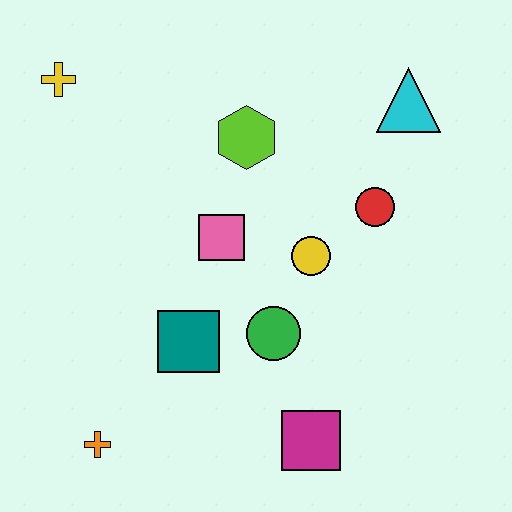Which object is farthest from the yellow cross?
The magenta square is farthest from the yellow cross.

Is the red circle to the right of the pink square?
Yes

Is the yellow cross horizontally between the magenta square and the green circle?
No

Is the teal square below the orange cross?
No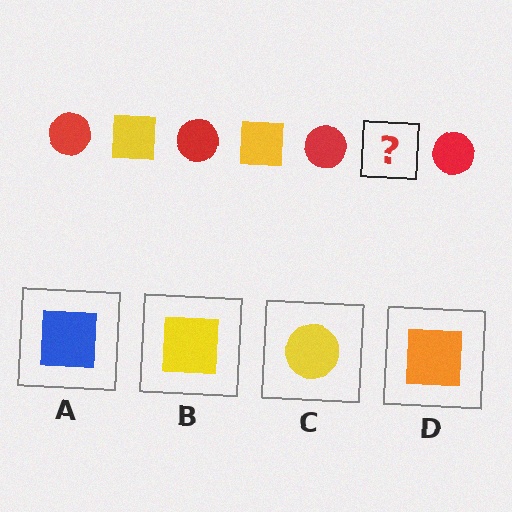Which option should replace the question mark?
Option B.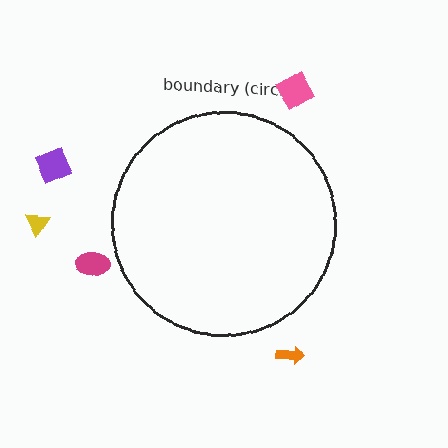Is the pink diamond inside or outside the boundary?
Outside.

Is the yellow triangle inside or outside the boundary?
Outside.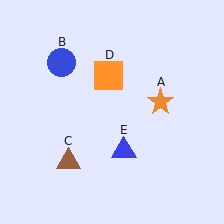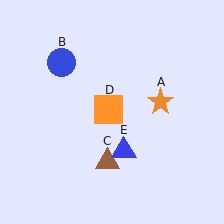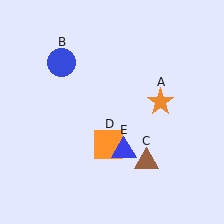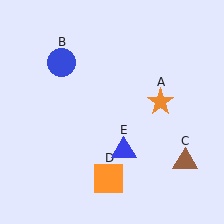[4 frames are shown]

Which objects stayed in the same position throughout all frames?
Orange star (object A) and blue circle (object B) and blue triangle (object E) remained stationary.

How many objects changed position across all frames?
2 objects changed position: brown triangle (object C), orange square (object D).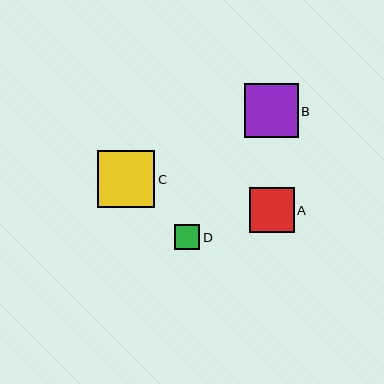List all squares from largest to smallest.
From largest to smallest: C, B, A, D.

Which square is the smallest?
Square D is the smallest with a size of approximately 25 pixels.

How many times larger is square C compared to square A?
Square C is approximately 1.3 times the size of square A.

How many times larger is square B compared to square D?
Square B is approximately 2.1 times the size of square D.